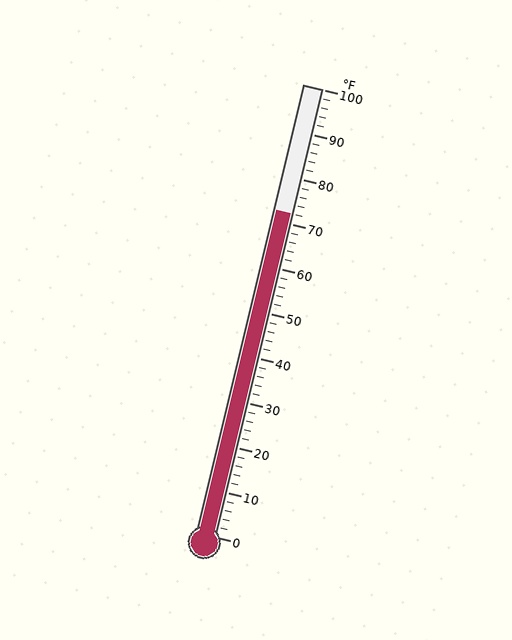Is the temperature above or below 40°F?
The temperature is above 40°F.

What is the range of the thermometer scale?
The thermometer scale ranges from 0°F to 100°F.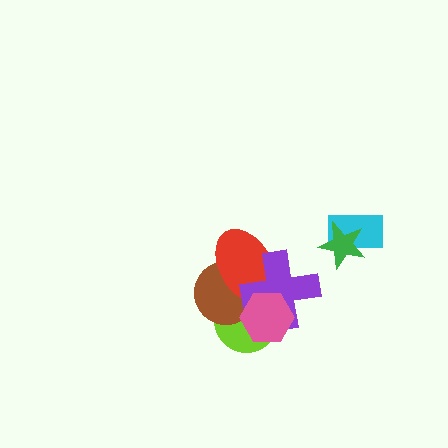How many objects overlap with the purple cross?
4 objects overlap with the purple cross.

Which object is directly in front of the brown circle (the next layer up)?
The red ellipse is directly in front of the brown circle.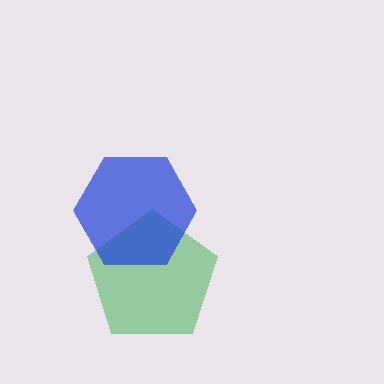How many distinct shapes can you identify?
There are 2 distinct shapes: a green pentagon, a blue hexagon.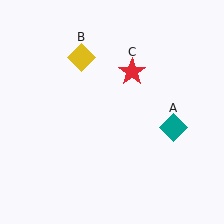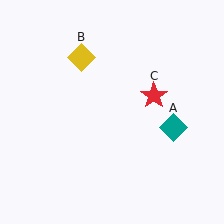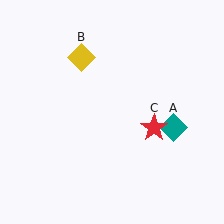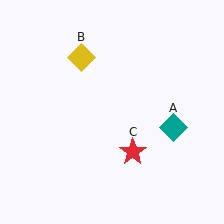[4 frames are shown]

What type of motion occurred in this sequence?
The red star (object C) rotated clockwise around the center of the scene.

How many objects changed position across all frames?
1 object changed position: red star (object C).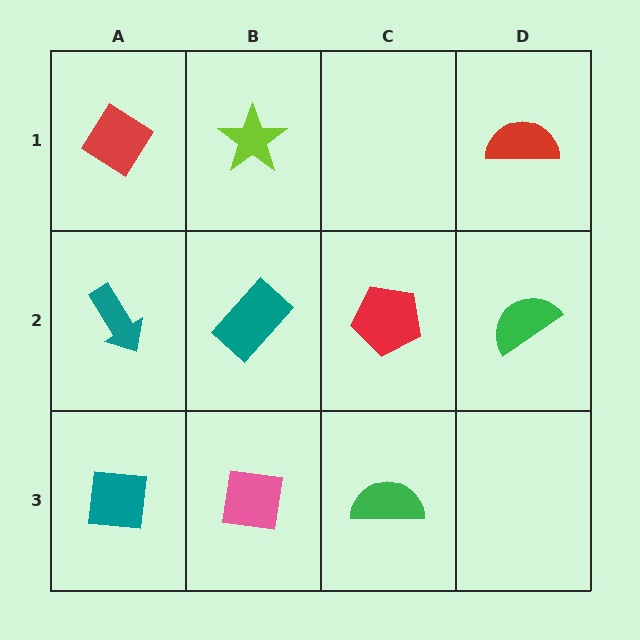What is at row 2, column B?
A teal rectangle.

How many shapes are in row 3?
3 shapes.